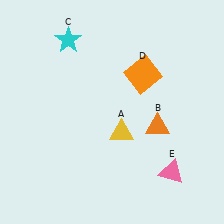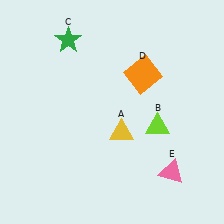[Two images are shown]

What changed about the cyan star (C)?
In Image 1, C is cyan. In Image 2, it changed to green.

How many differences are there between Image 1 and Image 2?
There are 2 differences between the two images.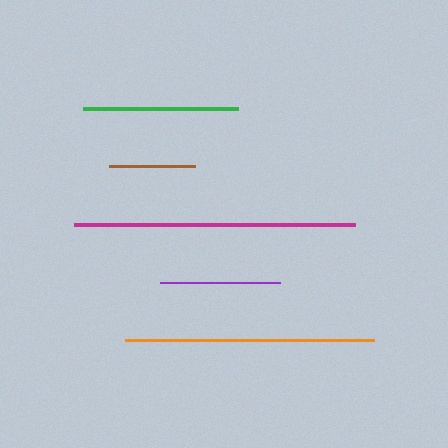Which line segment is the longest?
The magenta line is the longest at approximately 281 pixels.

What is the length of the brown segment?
The brown segment is approximately 86 pixels long.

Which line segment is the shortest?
The brown line is the shortest at approximately 86 pixels.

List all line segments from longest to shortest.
From longest to shortest: magenta, orange, green, purple, brown.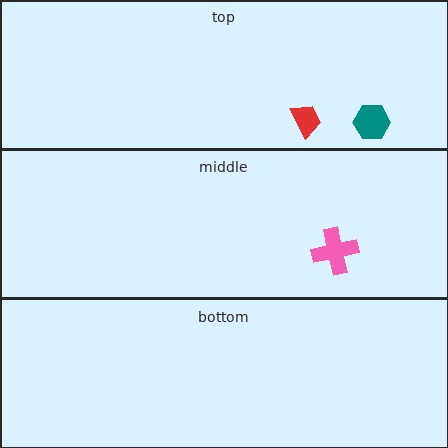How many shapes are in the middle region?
1.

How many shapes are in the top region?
2.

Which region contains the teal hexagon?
The top region.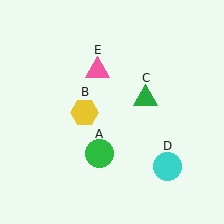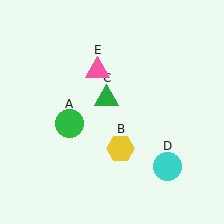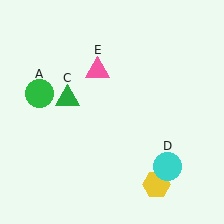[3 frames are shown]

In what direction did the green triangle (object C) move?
The green triangle (object C) moved left.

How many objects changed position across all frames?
3 objects changed position: green circle (object A), yellow hexagon (object B), green triangle (object C).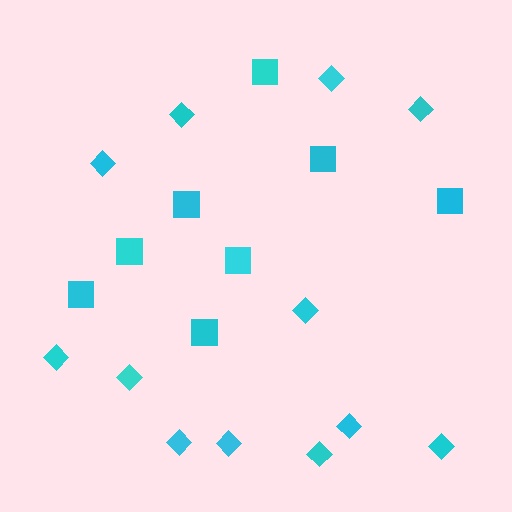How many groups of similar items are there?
There are 2 groups: one group of squares (8) and one group of diamonds (12).